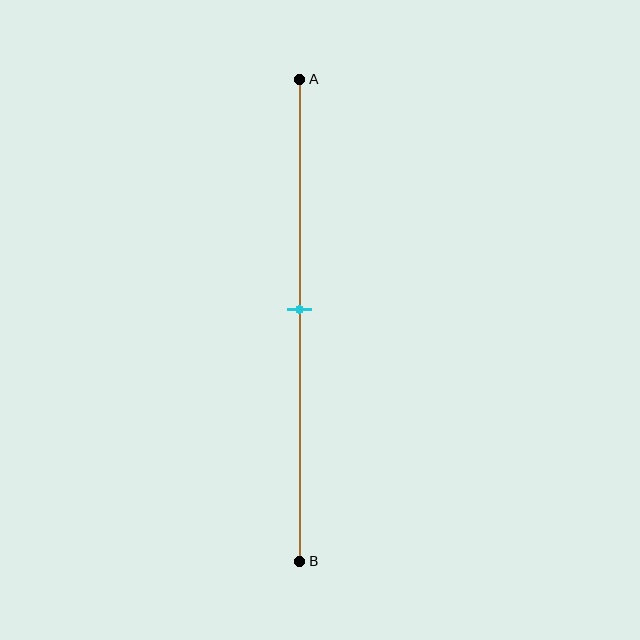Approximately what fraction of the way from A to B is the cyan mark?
The cyan mark is approximately 50% of the way from A to B.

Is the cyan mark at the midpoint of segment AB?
Yes, the mark is approximately at the midpoint.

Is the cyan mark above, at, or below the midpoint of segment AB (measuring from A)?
The cyan mark is approximately at the midpoint of segment AB.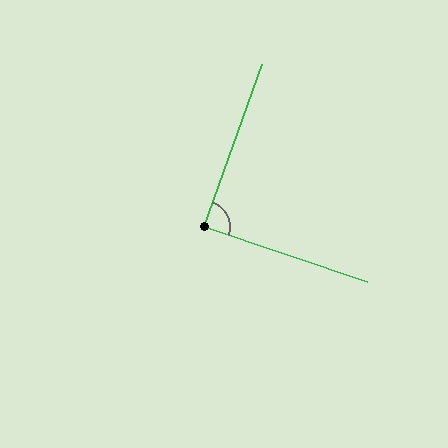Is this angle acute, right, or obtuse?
It is approximately a right angle.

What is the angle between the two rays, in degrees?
Approximately 89 degrees.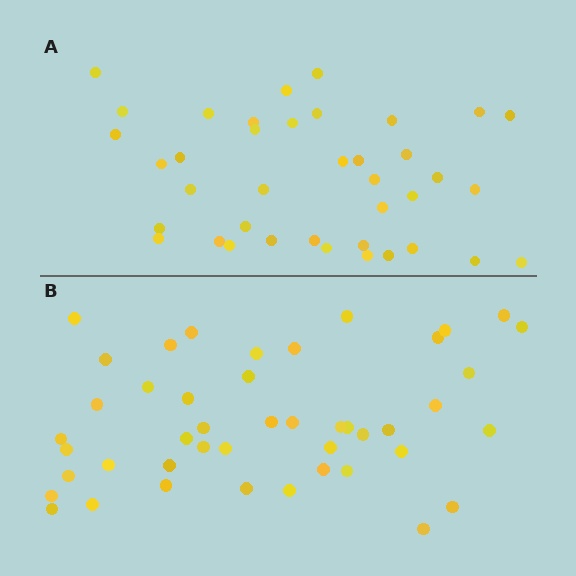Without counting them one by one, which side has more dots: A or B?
Region B (the bottom region) has more dots.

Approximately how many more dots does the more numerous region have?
Region B has about 6 more dots than region A.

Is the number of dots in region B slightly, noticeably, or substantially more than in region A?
Region B has only slightly more — the two regions are fairly close. The ratio is roughly 1.2 to 1.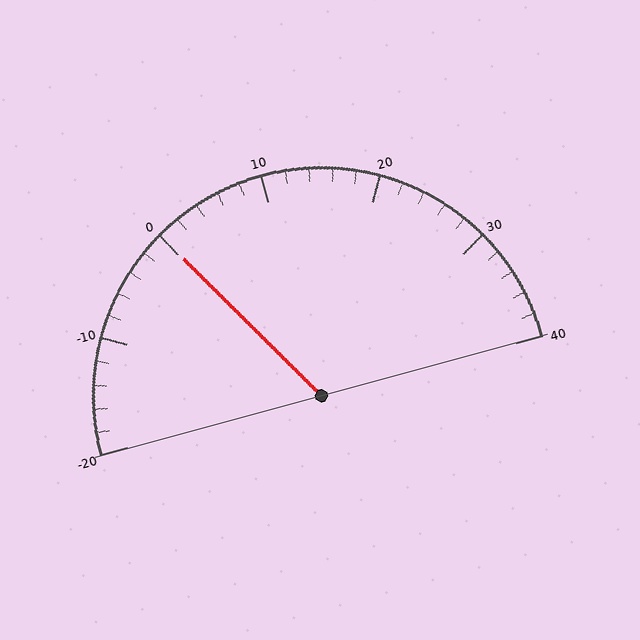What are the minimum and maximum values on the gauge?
The gauge ranges from -20 to 40.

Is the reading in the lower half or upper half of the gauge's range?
The reading is in the lower half of the range (-20 to 40).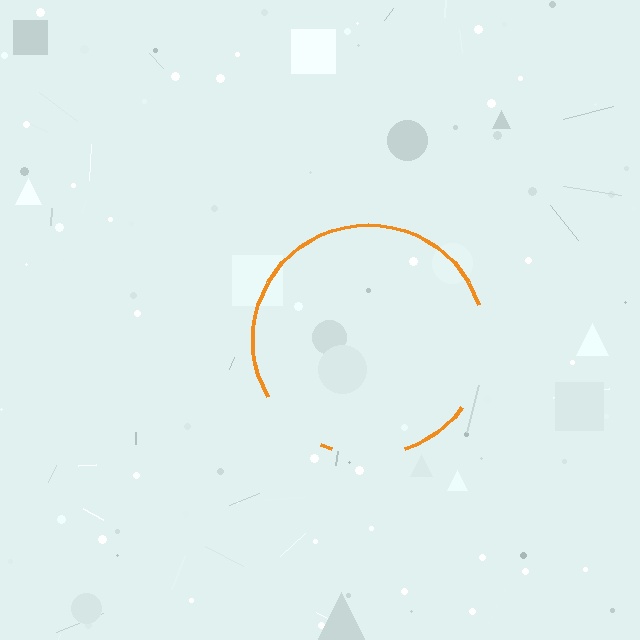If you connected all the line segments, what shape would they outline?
They would outline a circle.